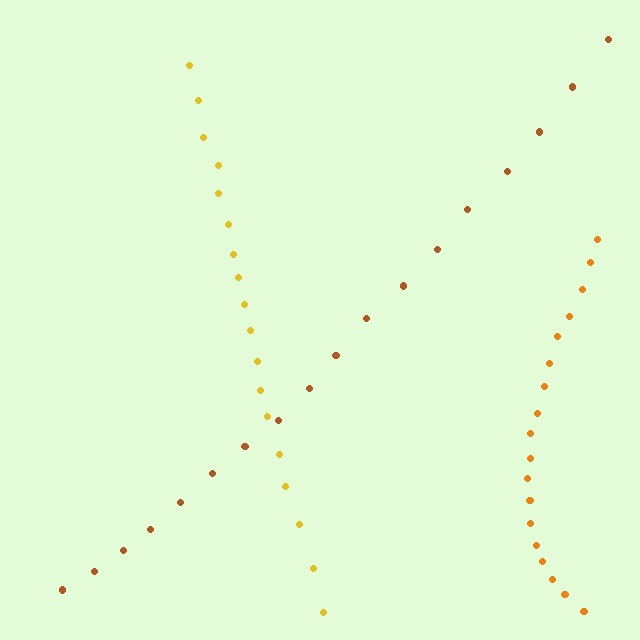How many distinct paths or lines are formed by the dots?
There are 3 distinct paths.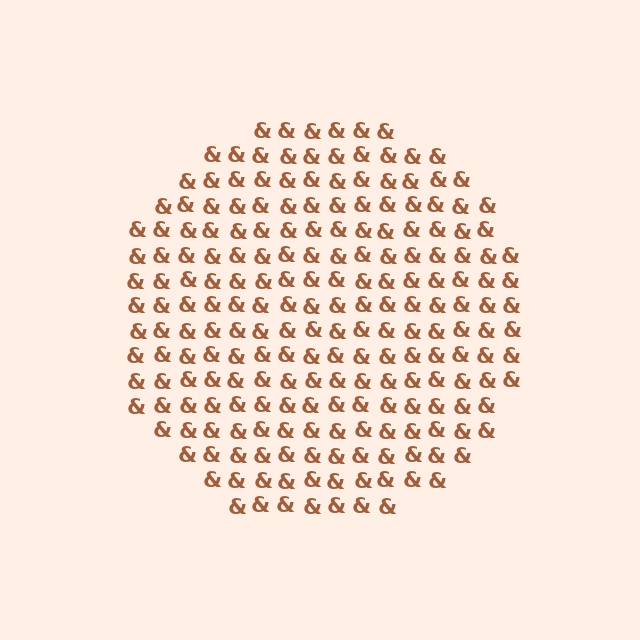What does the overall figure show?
The overall figure shows a circle.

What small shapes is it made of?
It is made of small ampersands.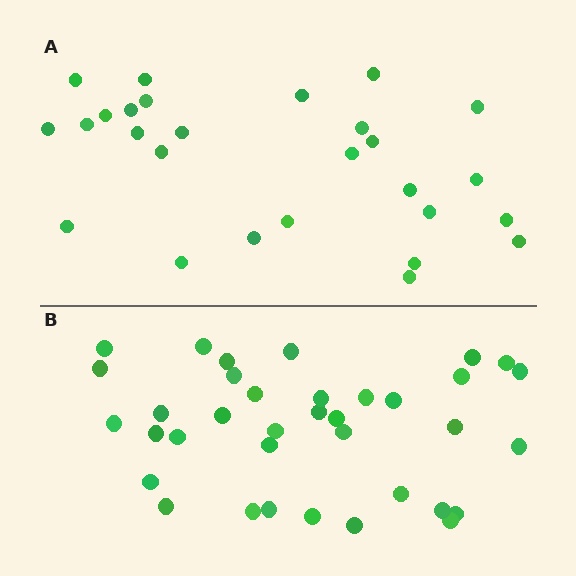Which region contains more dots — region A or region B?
Region B (the bottom region) has more dots.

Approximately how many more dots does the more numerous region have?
Region B has roughly 8 or so more dots than region A.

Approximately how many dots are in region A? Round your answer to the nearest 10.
About 30 dots. (The exact count is 27, which rounds to 30.)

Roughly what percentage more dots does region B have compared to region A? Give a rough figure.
About 35% more.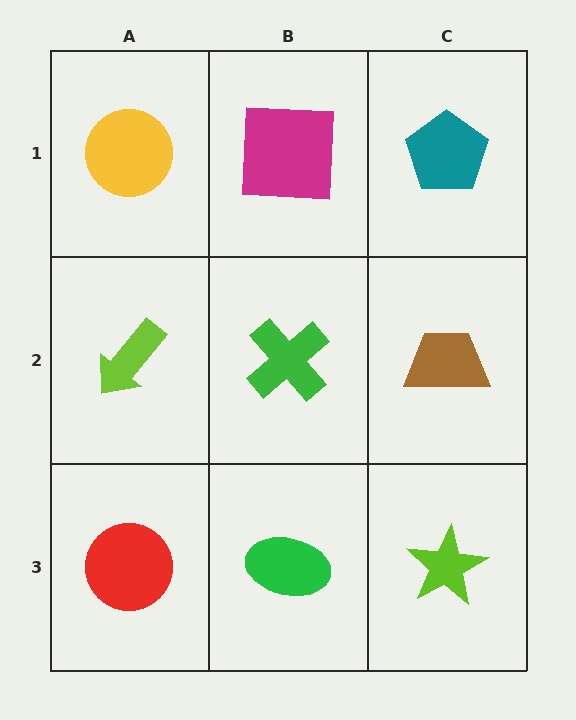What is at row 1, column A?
A yellow circle.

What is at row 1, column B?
A magenta square.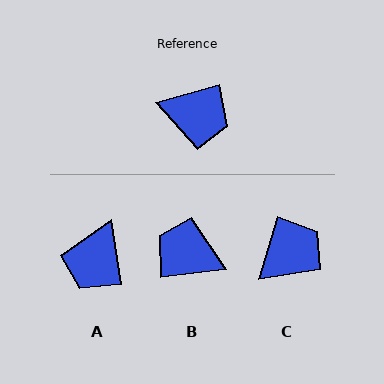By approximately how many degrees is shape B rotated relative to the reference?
Approximately 172 degrees counter-clockwise.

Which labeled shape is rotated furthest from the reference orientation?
B, about 172 degrees away.